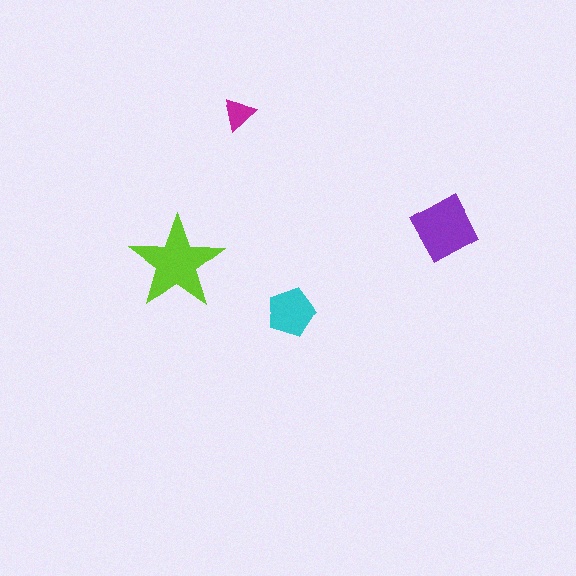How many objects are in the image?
There are 4 objects in the image.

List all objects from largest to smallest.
The lime star, the purple diamond, the cyan pentagon, the magenta triangle.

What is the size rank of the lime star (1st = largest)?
1st.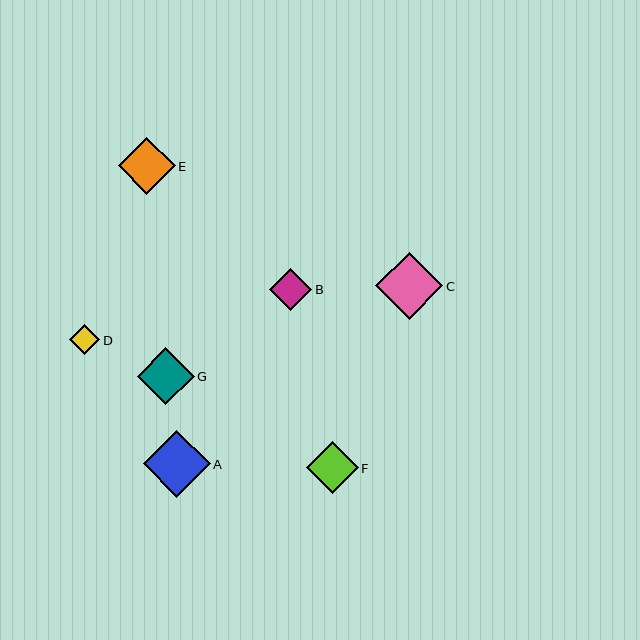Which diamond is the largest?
Diamond C is the largest with a size of approximately 67 pixels.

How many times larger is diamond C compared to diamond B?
Diamond C is approximately 1.6 times the size of diamond B.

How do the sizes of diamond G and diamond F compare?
Diamond G and diamond F are approximately the same size.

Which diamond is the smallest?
Diamond D is the smallest with a size of approximately 30 pixels.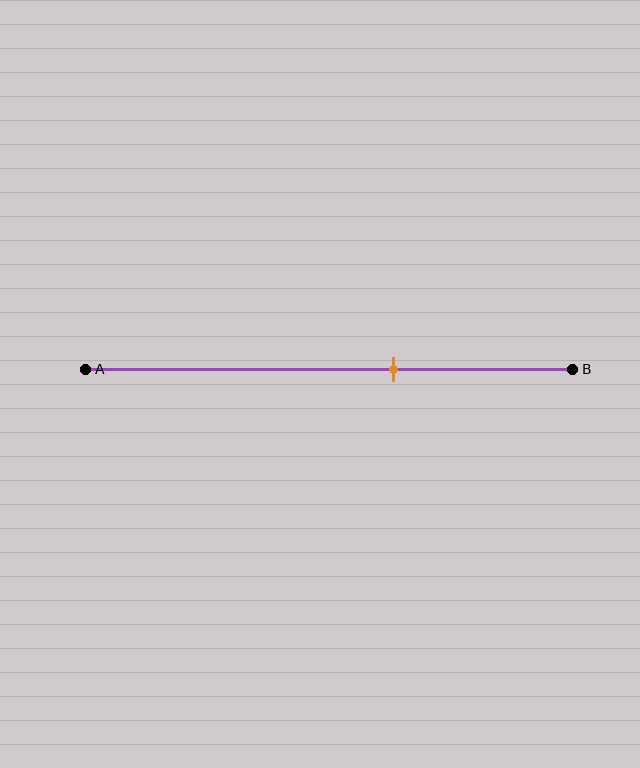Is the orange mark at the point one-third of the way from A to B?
No, the mark is at about 65% from A, not at the 33% one-third point.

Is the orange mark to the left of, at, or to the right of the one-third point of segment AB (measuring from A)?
The orange mark is to the right of the one-third point of segment AB.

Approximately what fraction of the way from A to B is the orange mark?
The orange mark is approximately 65% of the way from A to B.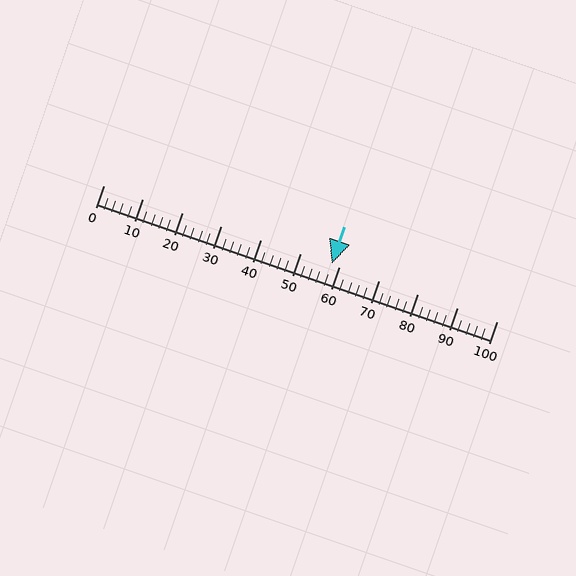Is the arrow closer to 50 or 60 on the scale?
The arrow is closer to 60.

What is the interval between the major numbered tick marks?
The major tick marks are spaced 10 units apart.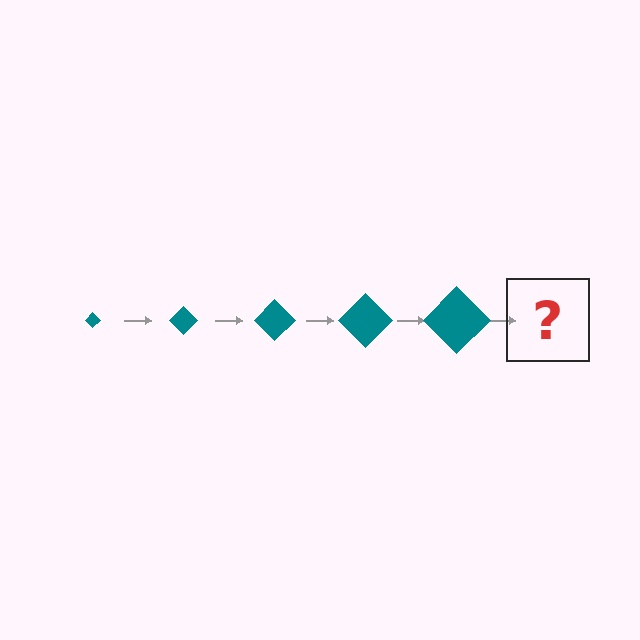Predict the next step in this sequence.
The next step is a teal diamond, larger than the previous one.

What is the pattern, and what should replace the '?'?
The pattern is that the diamond gets progressively larger each step. The '?' should be a teal diamond, larger than the previous one.